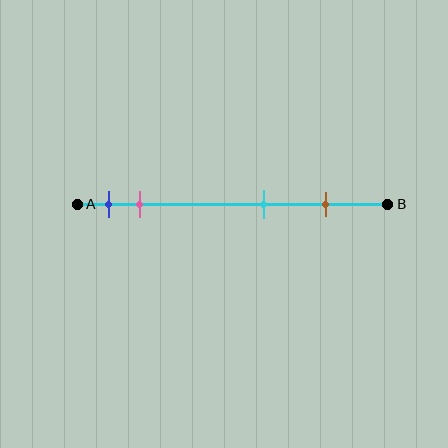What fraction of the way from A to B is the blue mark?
The blue mark is approximately 10% (0.1) of the way from A to B.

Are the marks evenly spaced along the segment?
No, the marks are not evenly spaced.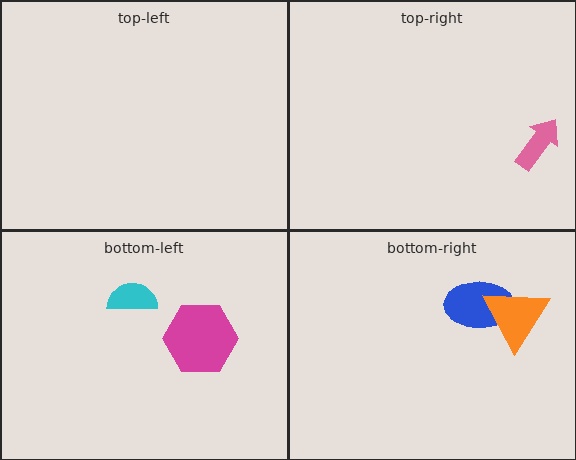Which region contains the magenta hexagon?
The bottom-left region.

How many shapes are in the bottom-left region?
2.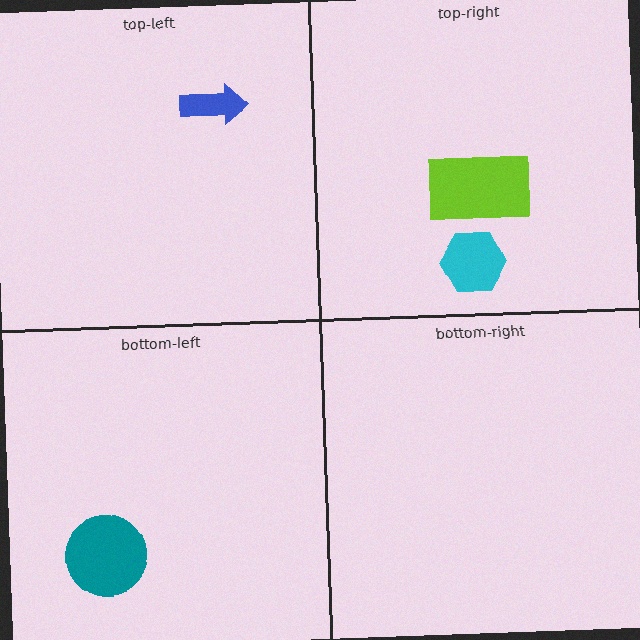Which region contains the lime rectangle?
The top-right region.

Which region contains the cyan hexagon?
The top-right region.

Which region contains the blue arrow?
The top-left region.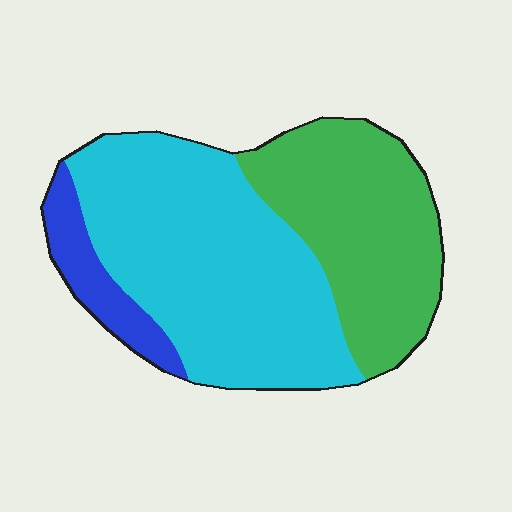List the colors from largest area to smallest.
From largest to smallest: cyan, green, blue.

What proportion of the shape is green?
Green takes up about three eighths (3/8) of the shape.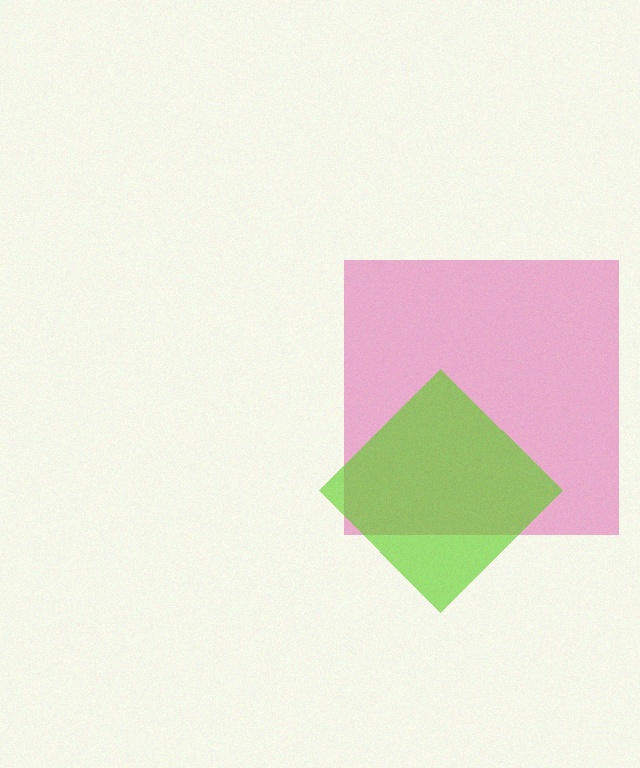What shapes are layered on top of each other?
The layered shapes are: a magenta square, a lime diamond.